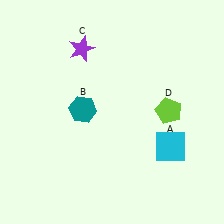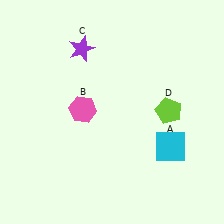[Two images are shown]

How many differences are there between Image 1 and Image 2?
There is 1 difference between the two images.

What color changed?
The hexagon (B) changed from teal in Image 1 to pink in Image 2.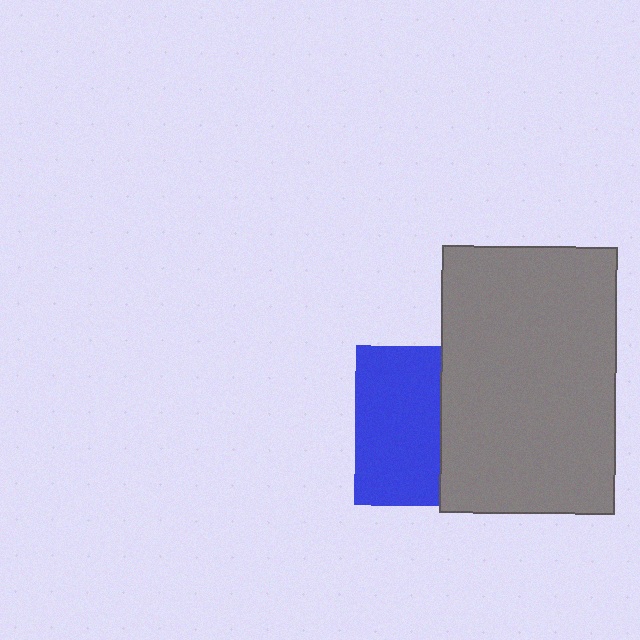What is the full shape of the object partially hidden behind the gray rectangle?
The partially hidden object is a blue square.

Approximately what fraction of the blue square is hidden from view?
Roughly 46% of the blue square is hidden behind the gray rectangle.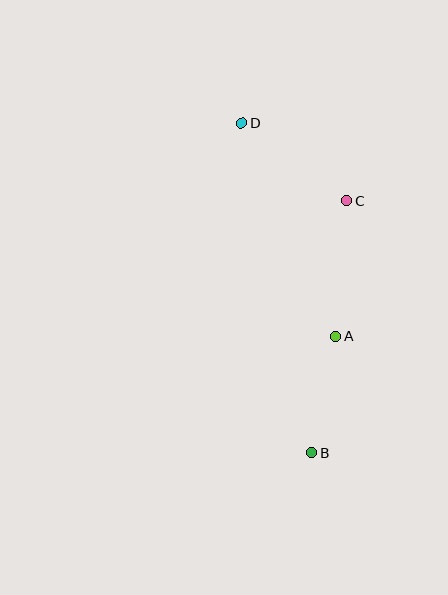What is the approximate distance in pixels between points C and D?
The distance between C and D is approximately 130 pixels.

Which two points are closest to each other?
Points A and B are closest to each other.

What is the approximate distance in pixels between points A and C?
The distance between A and C is approximately 136 pixels.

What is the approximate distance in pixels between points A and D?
The distance between A and D is approximately 233 pixels.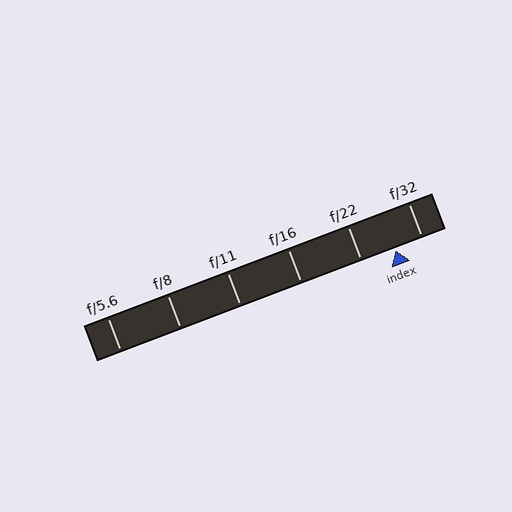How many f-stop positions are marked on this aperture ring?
There are 6 f-stop positions marked.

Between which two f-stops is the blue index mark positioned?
The index mark is between f/22 and f/32.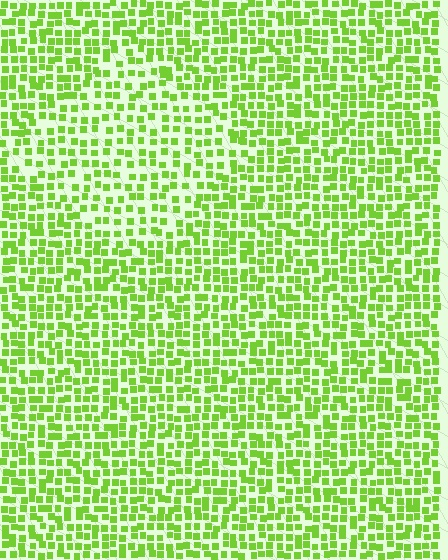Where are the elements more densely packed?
The elements are more densely packed outside the diamond boundary.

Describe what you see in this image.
The image contains small lime elements arranged at two different densities. A diamond-shaped region is visible where the elements are less densely packed than the surrounding area.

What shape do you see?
I see a diamond.